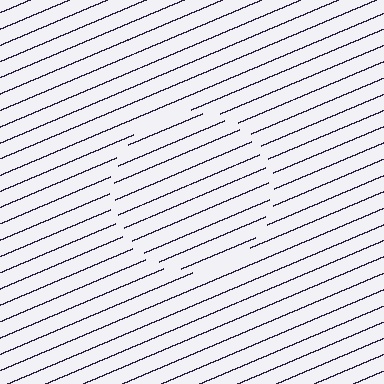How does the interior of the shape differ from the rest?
The interior of the shape contains the same grating, shifted by half a period — the contour is defined by the phase discontinuity where line-ends from the inner and outer gratings abut.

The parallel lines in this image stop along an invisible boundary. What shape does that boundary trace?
An illusory circle. The interior of the shape contains the same grating, shifted by half a period — the contour is defined by the phase discontinuity where line-ends from the inner and outer gratings abut.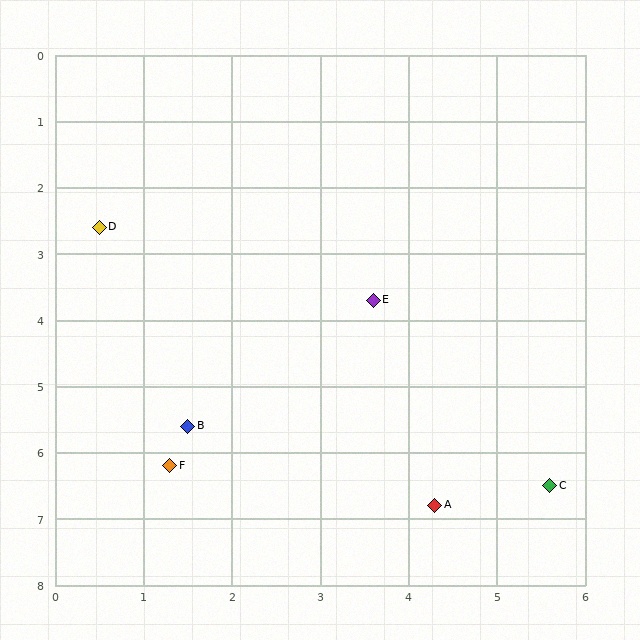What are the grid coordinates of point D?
Point D is at approximately (0.5, 2.6).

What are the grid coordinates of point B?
Point B is at approximately (1.5, 5.6).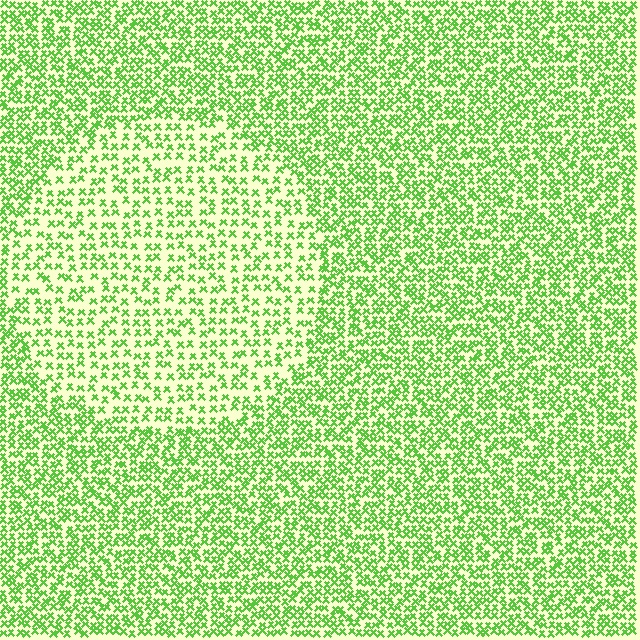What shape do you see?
I see a circle.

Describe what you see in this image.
The image contains small lime elements arranged at two different densities. A circle-shaped region is visible where the elements are less densely packed than the surrounding area.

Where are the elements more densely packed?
The elements are more densely packed outside the circle boundary.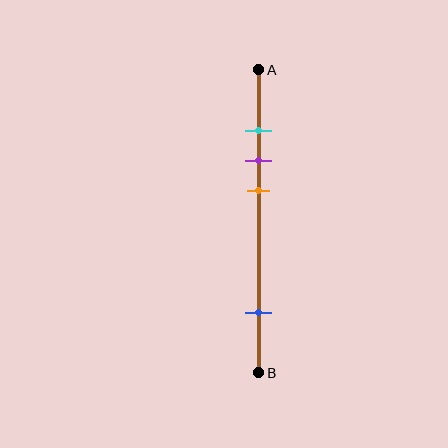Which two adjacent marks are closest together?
The cyan and purple marks are the closest adjacent pair.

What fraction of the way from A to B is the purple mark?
The purple mark is approximately 30% (0.3) of the way from A to B.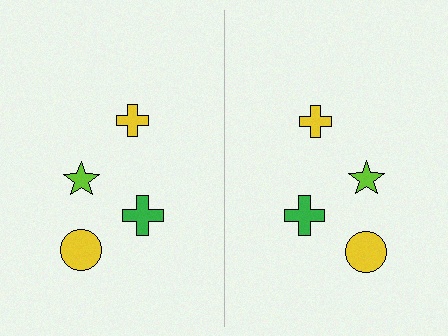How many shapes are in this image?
There are 8 shapes in this image.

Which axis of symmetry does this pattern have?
The pattern has a vertical axis of symmetry running through the center of the image.